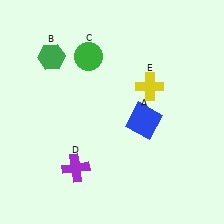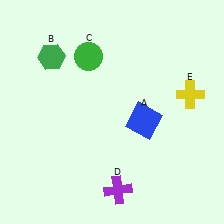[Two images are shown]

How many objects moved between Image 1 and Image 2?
2 objects moved between the two images.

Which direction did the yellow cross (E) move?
The yellow cross (E) moved right.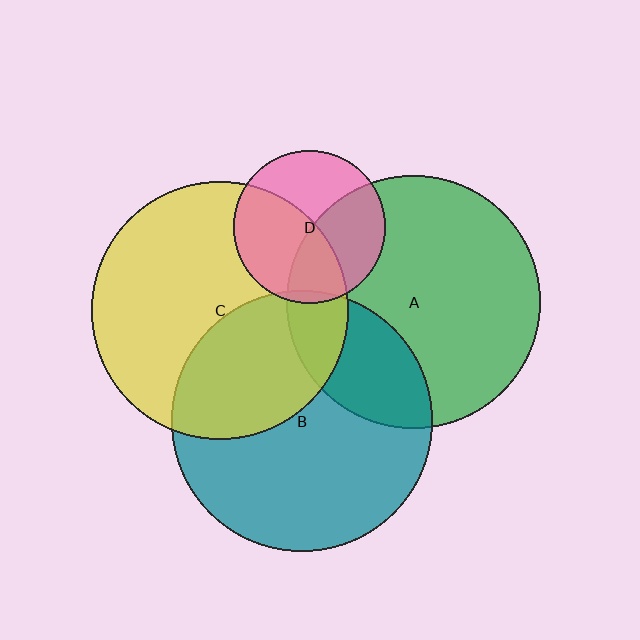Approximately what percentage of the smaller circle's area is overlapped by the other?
Approximately 15%.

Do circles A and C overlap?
Yes.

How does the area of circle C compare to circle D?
Approximately 2.8 times.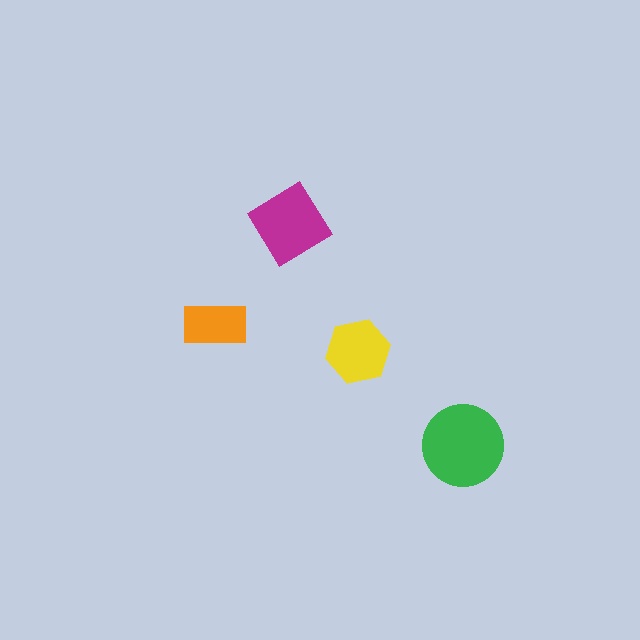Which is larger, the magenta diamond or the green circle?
The green circle.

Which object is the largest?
The green circle.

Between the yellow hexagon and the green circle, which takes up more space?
The green circle.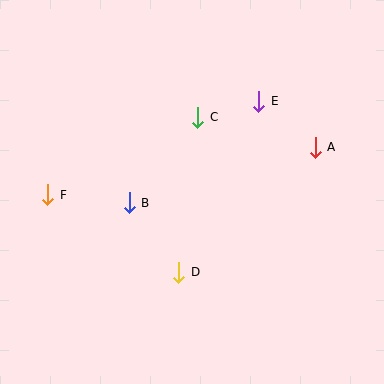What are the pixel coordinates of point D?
Point D is at (179, 272).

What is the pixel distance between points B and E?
The distance between B and E is 164 pixels.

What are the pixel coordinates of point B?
Point B is at (129, 203).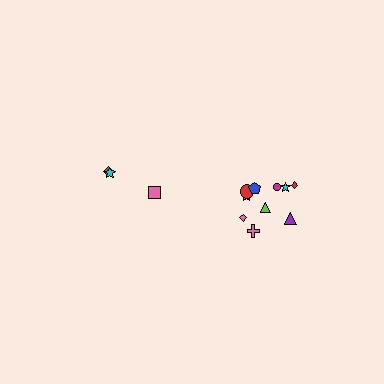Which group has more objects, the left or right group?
The right group.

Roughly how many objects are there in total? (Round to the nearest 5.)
Roughly 15 objects in total.